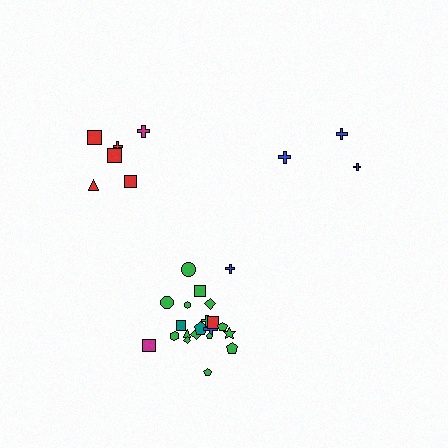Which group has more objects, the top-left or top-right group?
The top-left group.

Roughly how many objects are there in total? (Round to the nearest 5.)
Roughly 30 objects in total.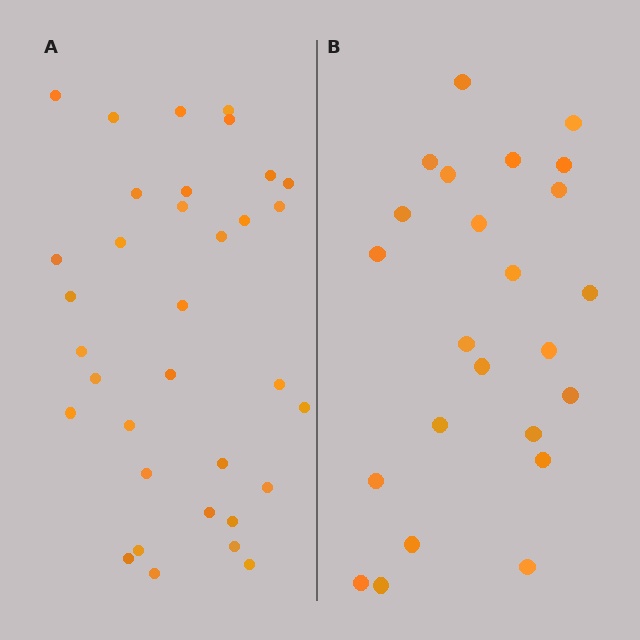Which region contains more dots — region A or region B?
Region A (the left region) has more dots.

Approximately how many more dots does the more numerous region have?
Region A has roughly 10 or so more dots than region B.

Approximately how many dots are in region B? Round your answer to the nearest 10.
About 20 dots. (The exact count is 24, which rounds to 20.)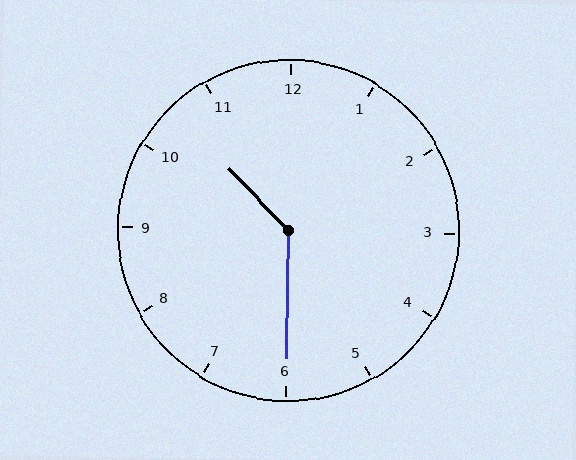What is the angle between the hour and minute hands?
Approximately 135 degrees.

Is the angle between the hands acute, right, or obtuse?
It is obtuse.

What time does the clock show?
10:30.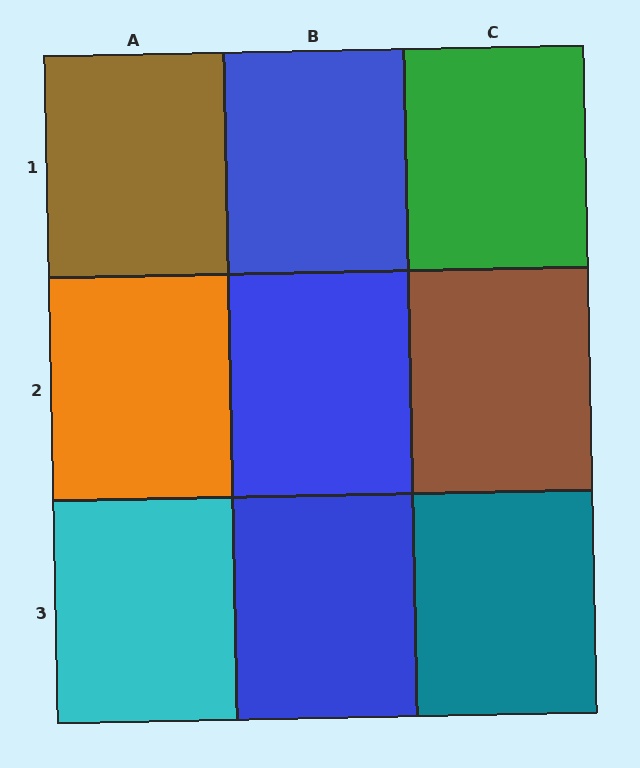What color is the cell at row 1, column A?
Brown.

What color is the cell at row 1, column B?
Blue.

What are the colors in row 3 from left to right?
Cyan, blue, teal.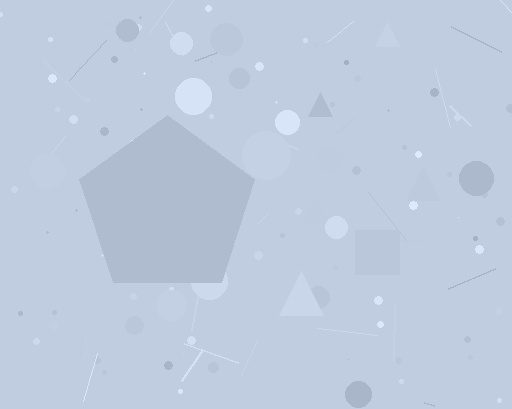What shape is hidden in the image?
A pentagon is hidden in the image.